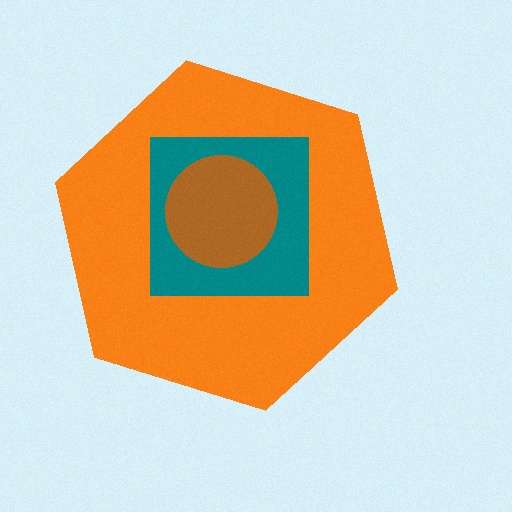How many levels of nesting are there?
3.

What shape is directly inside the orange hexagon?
The teal square.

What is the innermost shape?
The brown circle.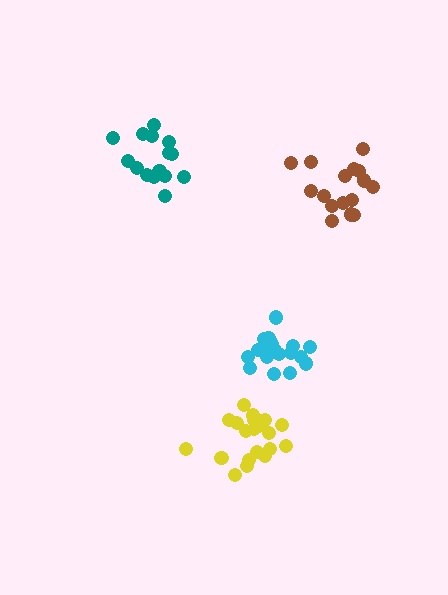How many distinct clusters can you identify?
There are 4 distinct clusters.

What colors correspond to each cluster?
The clusters are colored: yellow, teal, brown, cyan.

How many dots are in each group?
Group 1: 21 dots, Group 2: 15 dots, Group 3: 16 dots, Group 4: 20 dots (72 total).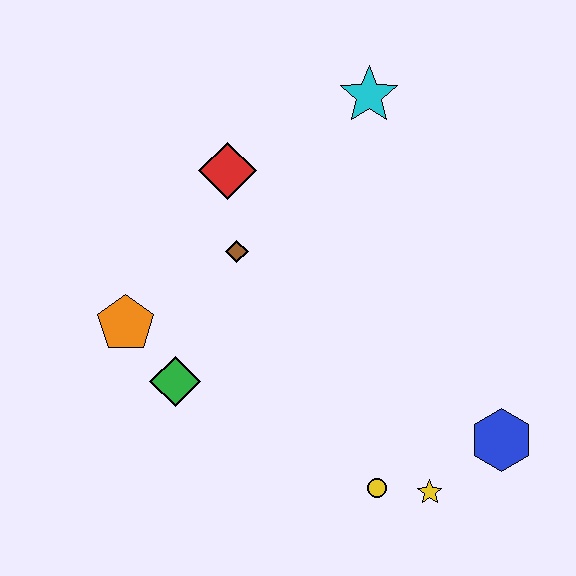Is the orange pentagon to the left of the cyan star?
Yes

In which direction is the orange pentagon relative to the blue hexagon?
The orange pentagon is to the left of the blue hexagon.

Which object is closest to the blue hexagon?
The yellow star is closest to the blue hexagon.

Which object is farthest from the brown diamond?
The blue hexagon is farthest from the brown diamond.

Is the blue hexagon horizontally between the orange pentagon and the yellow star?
No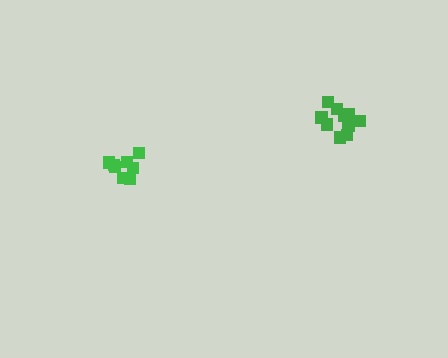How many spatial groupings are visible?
There are 2 spatial groupings.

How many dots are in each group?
Group 1: 10 dots, Group 2: 8 dots (18 total).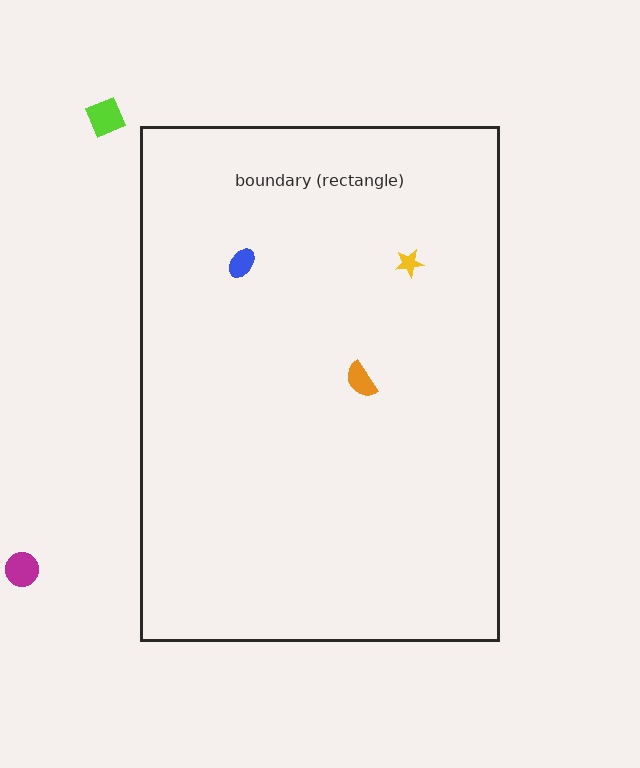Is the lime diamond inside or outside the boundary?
Outside.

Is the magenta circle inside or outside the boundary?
Outside.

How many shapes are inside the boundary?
3 inside, 2 outside.